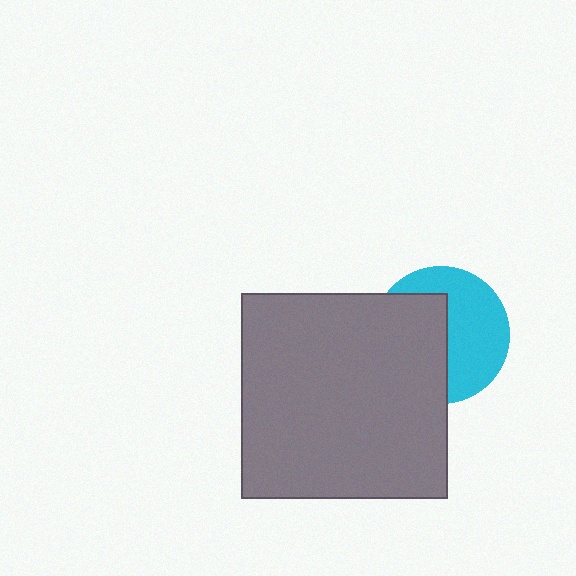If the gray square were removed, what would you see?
You would see the complete cyan circle.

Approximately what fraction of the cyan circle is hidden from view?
Roughly 48% of the cyan circle is hidden behind the gray square.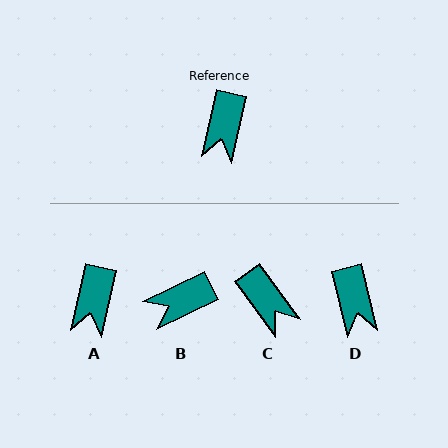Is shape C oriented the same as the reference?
No, it is off by about 49 degrees.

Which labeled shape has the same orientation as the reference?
A.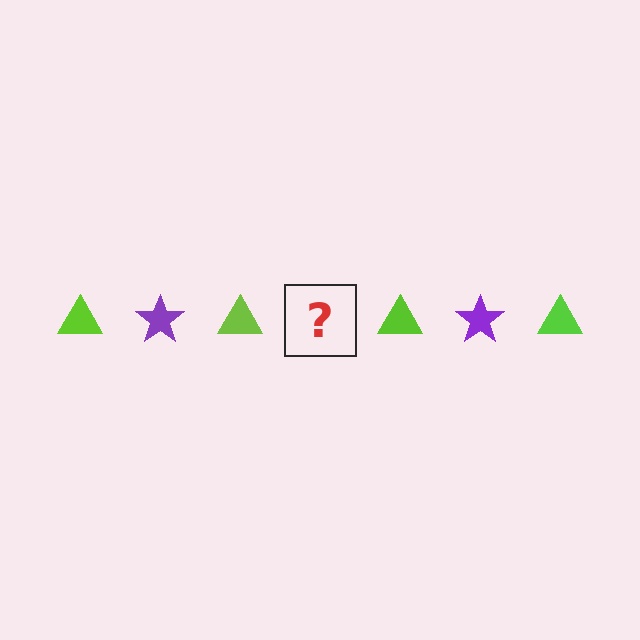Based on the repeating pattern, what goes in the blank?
The blank should be a purple star.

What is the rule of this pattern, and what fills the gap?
The rule is that the pattern alternates between lime triangle and purple star. The gap should be filled with a purple star.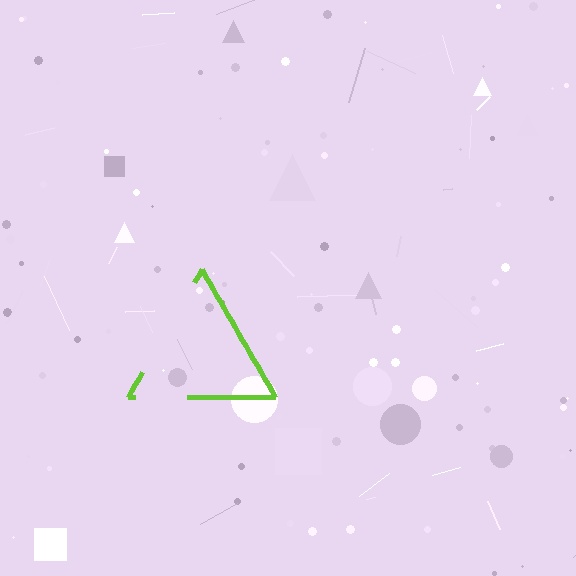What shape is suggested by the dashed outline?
The dashed outline suggests a triangle.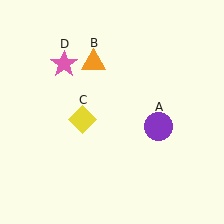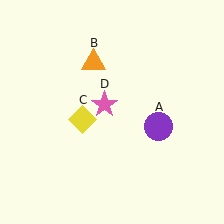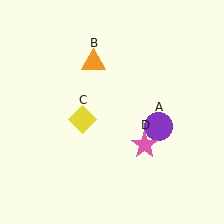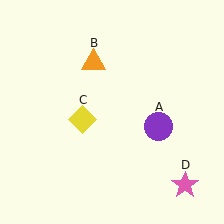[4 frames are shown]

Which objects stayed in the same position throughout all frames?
Purple circle (object A) and orange triangle (object B) and yellow diamond (object C) remained stationary.